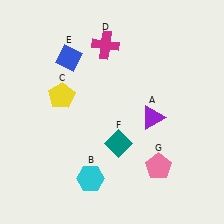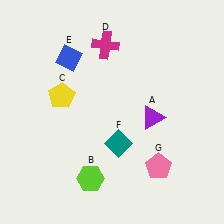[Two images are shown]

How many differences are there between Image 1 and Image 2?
There is 1 difference between the two images.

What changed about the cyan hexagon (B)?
In Image 1, B is cyan. In Image 2, it changed to lime.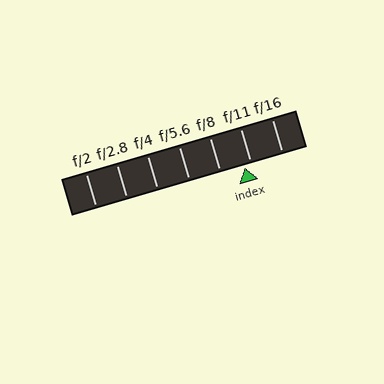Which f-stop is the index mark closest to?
The index mark is closest to f/11.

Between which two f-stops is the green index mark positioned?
The index mark is between f/8 and f/11.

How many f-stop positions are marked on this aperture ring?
There are 7 f-stop positions marked.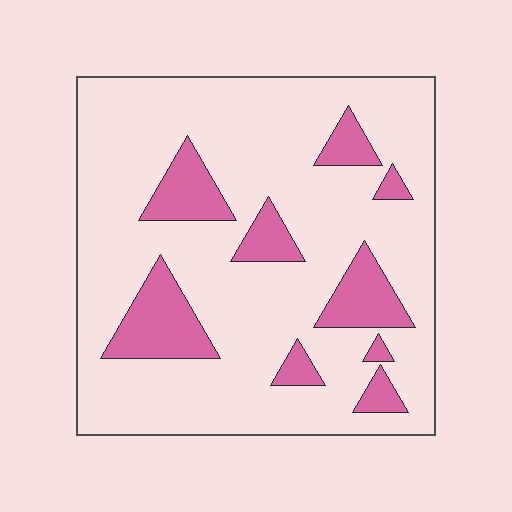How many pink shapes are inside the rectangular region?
9.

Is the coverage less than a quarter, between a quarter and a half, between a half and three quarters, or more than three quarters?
Less than a quarter.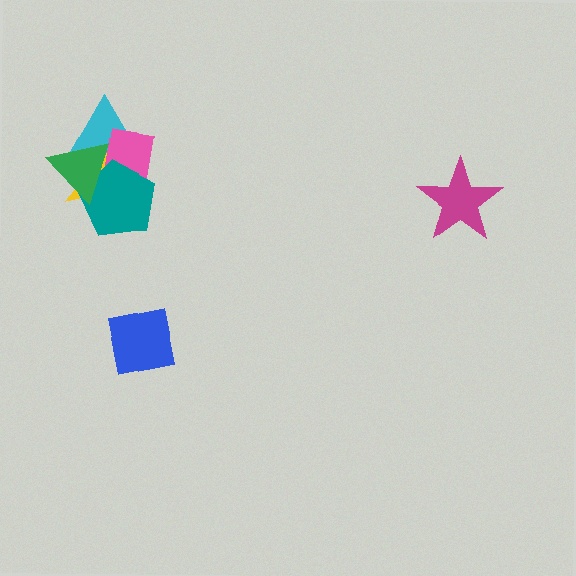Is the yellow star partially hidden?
Yes, it is partially covered by another shape.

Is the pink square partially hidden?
Yes, it is partially covered by another shape.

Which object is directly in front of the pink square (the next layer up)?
The teal pentagon is directly in front of the pink square.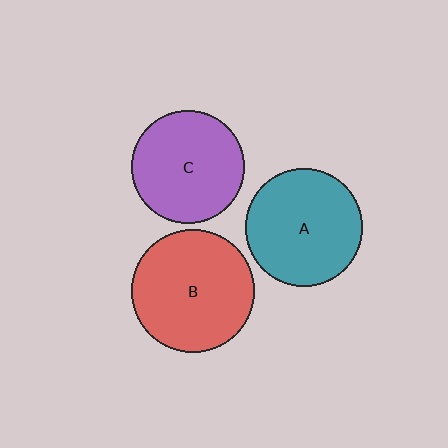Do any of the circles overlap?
No, none of the circles overlap.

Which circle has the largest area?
Circle B (red).